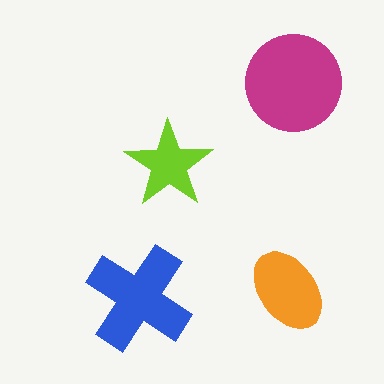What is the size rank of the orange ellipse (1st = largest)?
3rd.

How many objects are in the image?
There are 4 objects in the image.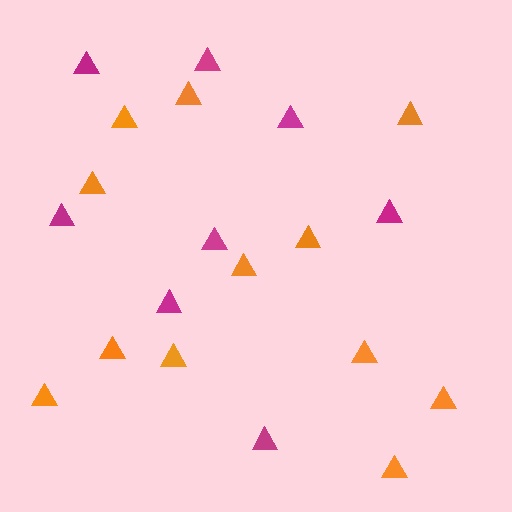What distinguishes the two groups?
There are 2 groups: one group of magenta triangles (8) and one group of orange triangles (12).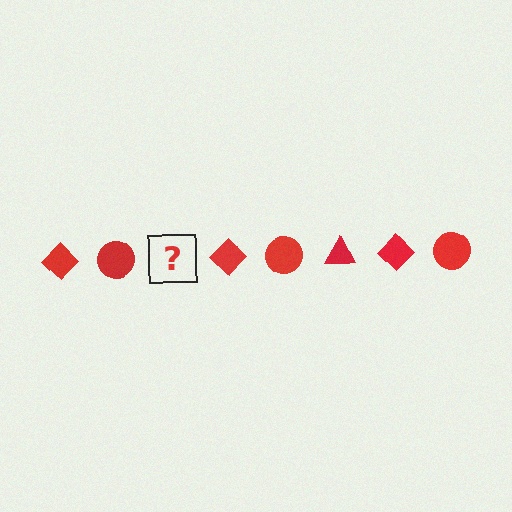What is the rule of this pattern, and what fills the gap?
The rule is that the pattern cycles through diamond, circle, triangle shapes in red. The gap should be filled with a red triangle.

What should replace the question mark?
The question mark should be replaced with a red triangle.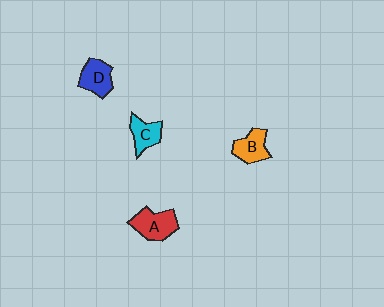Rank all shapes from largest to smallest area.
From largest to smallest: A (red), D (blue), B (orange), C (cyan).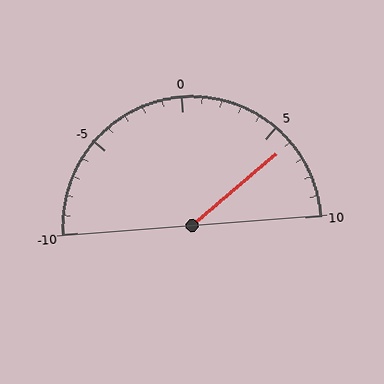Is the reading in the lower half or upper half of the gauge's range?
The reading is in the upper half of the range (-10 to 10).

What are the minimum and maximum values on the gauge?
The gauge ranges from -10 to 10.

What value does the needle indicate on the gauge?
The needle indicates approximately 6.